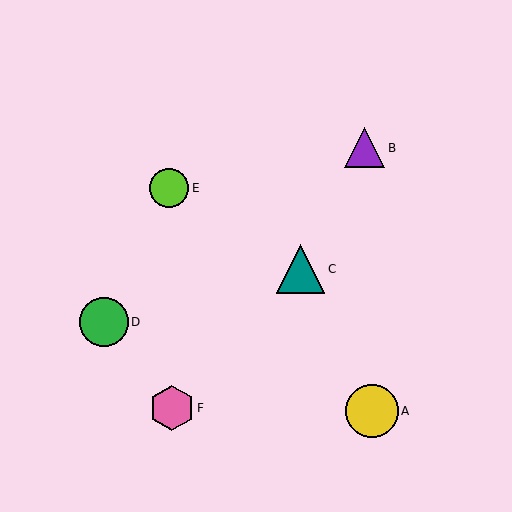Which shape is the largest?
The yellow circle (labeled A) is the largest.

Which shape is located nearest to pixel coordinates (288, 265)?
The teal triangle (labeled C) at (301, 269) is nearest to that location.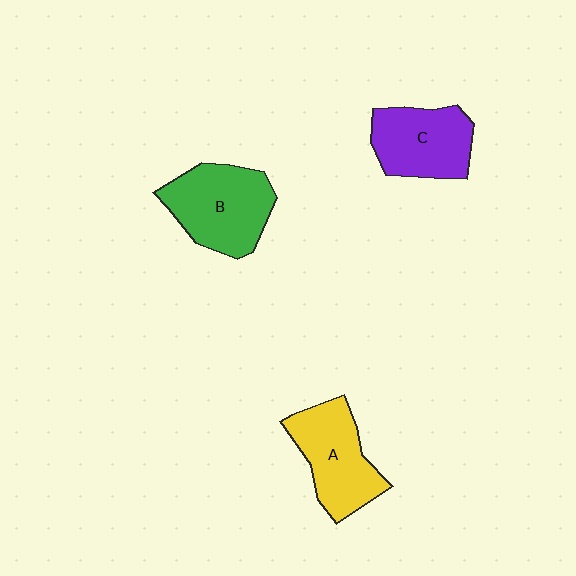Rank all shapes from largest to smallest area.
From largest to smallest: B (green), A (yellow), C (purple).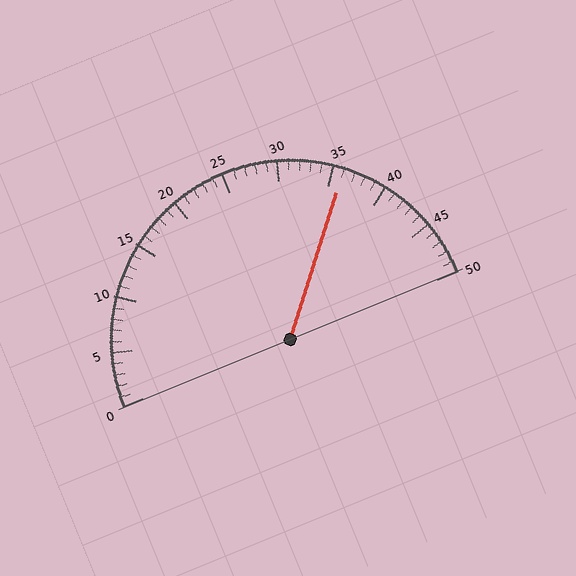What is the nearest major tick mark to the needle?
The nearest major tick mark is 35.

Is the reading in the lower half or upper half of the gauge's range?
The reading is in the upper half of the range (0 to 50).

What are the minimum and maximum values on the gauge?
The gauge ranges from 0 to 50.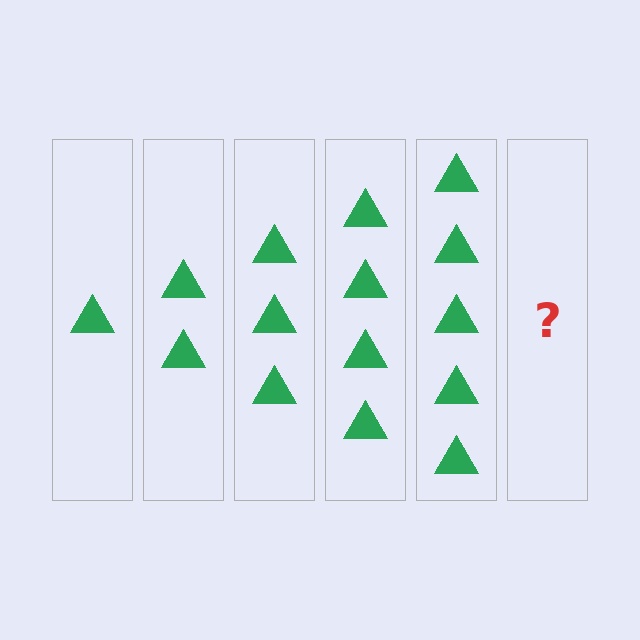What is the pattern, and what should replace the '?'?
The pattern is that each step adds one more triangle. The '?' should be 6 triangles.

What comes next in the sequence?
The next element should be 6 triangles.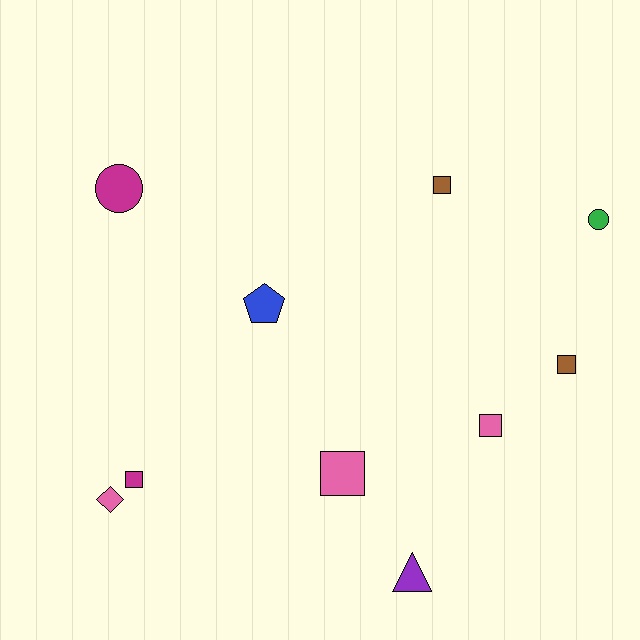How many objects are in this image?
There are 10 objects.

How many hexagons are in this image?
There are no hexagons.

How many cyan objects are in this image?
There are no cyan objects.